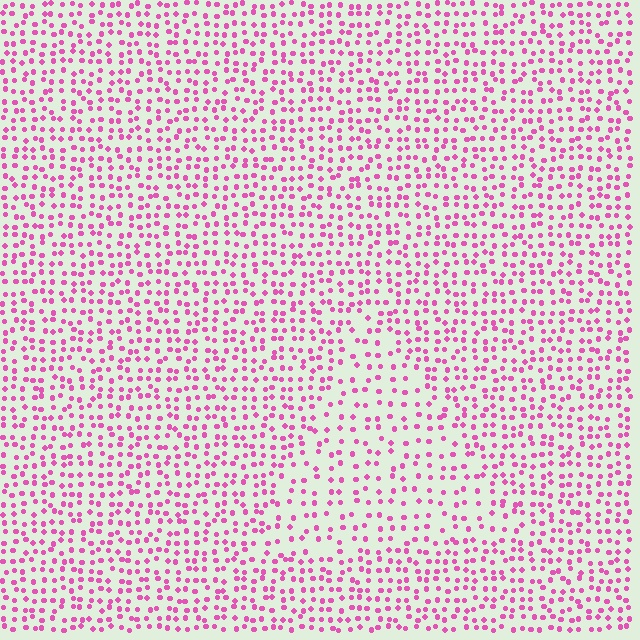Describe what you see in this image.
The image contains small pink elements arranged at two different densities. A triangle-shaped region is visible where the elements are less densely packed than the surrounding area.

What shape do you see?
I see a triangle.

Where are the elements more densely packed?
The elements are more densely packed outside the triangle boundary.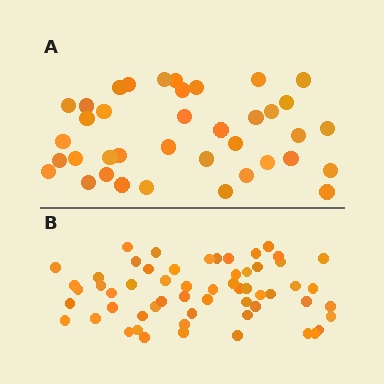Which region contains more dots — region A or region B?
Region B (the bottom region) has more dots.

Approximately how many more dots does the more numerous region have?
Region B has approximately 20 more dots than region A.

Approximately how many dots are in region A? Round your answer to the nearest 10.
About 40 dots. (The exact count is 38, which rounds to 40.)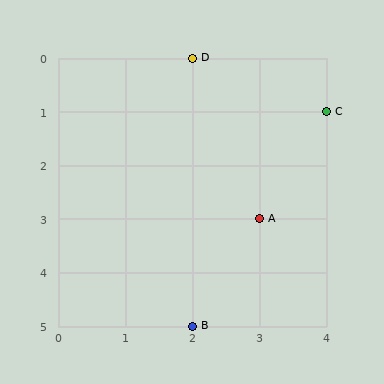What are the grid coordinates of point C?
Point C is at grid coordinates (4, 1).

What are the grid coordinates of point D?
Point D is at grid coordinates (2, 0).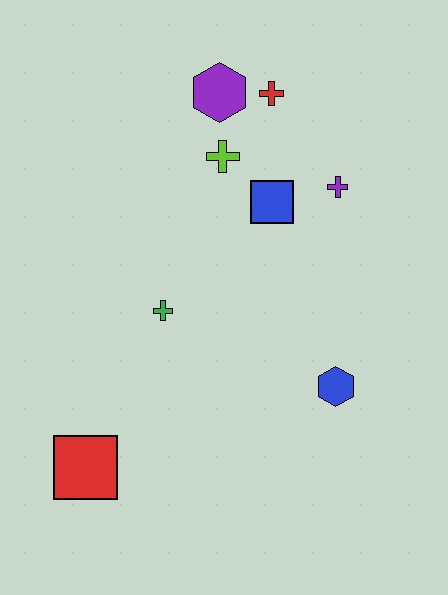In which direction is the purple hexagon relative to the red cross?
The purple hexagon is to the left of the red cross.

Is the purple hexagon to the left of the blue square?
Yes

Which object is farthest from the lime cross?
The red square is farthest from the lime cross.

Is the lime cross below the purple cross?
No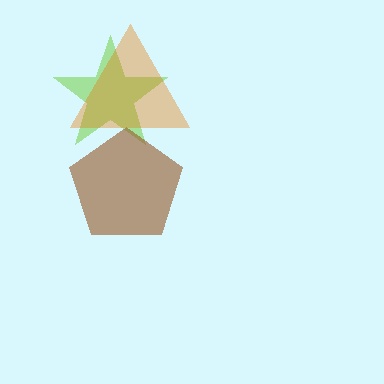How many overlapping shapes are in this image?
There are 3 overlapping shapes in the image.